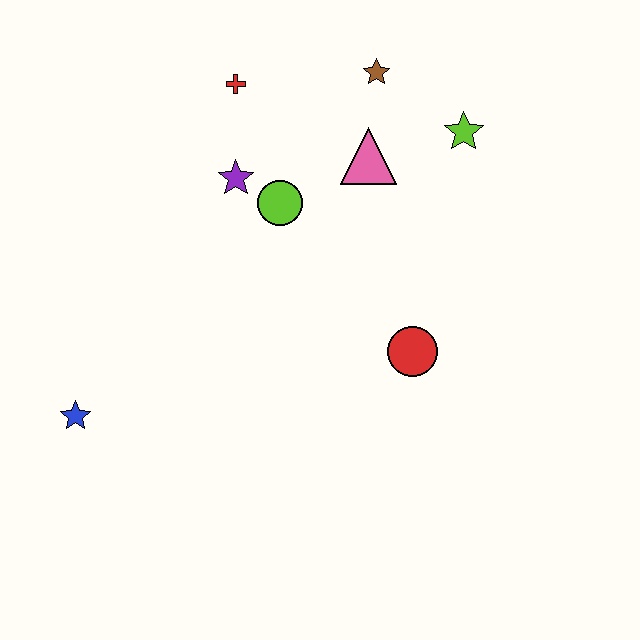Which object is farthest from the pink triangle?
The blue star is farthest from the pink triangle.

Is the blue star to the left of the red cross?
Yes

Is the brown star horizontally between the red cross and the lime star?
Yes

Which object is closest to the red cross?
The purple star is closest to the red cross.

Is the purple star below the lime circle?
No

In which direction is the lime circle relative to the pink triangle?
The lime circle is to the left of the pink triangle.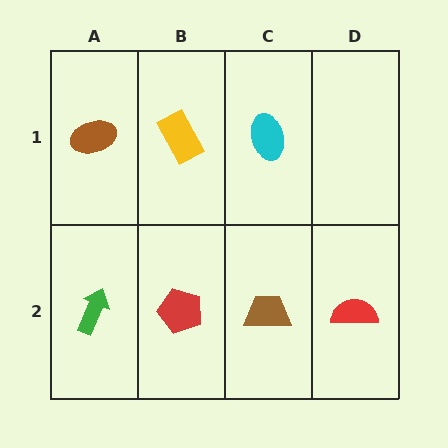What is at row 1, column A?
A brown ellipse.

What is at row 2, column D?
A red semicircle.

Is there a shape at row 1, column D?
No, that cell is empty.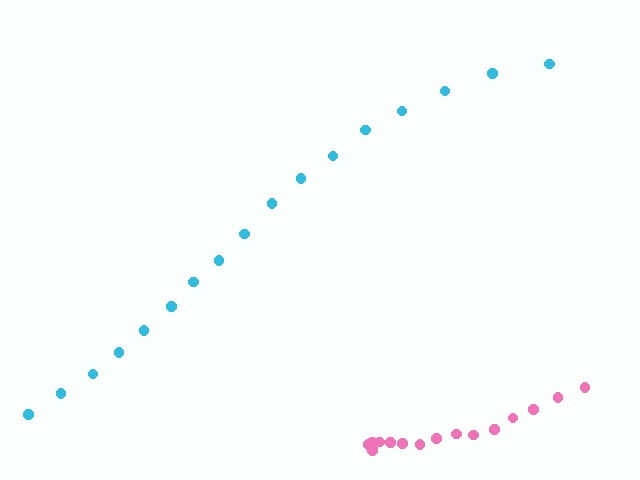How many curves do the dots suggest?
There are 2 distinct paths.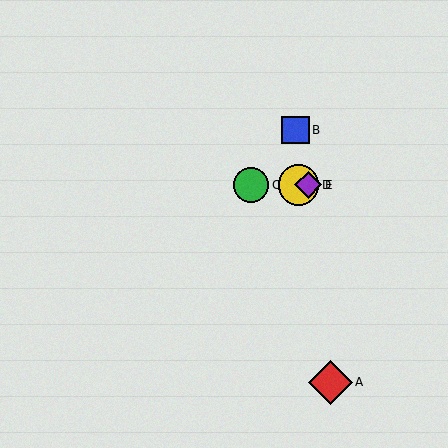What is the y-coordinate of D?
Object D is at y≈185.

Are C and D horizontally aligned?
Yes, both are at y≈185.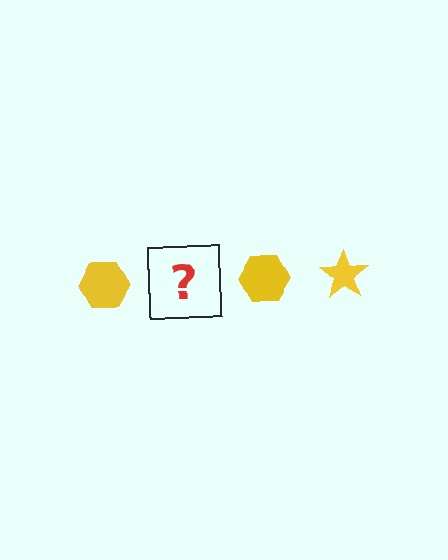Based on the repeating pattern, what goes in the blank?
The blank should be a yellow star.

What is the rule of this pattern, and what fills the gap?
The rule is that the pattern cycles through hexagon, star shapes in yellow. The gap should be filled with a yellow star.